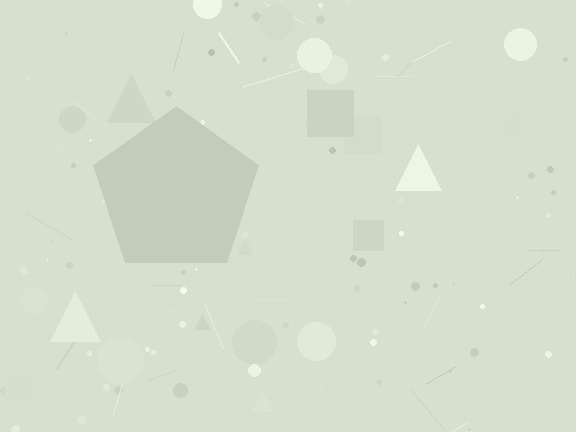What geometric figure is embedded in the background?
A pentagon is embedded in the background.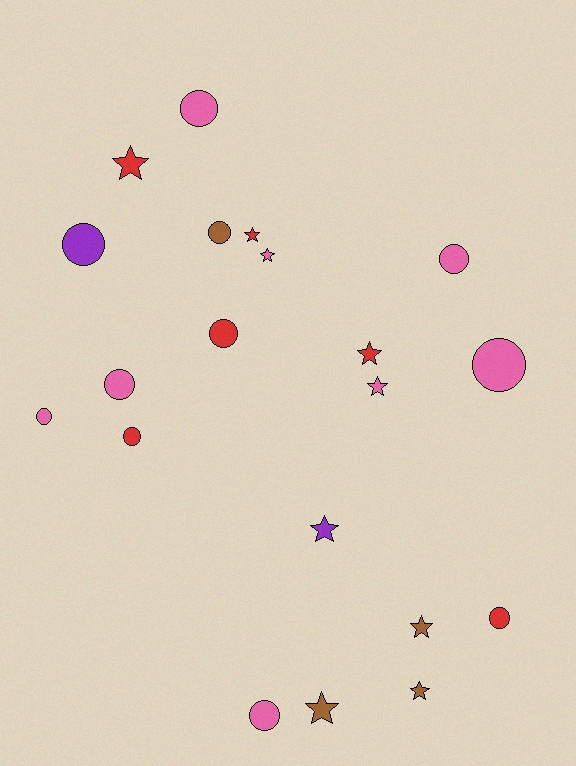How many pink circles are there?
There are 6 pink circles.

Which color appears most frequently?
Pink, with 8 objects.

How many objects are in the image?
There are 20 objects.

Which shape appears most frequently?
Circle, with 11 objects.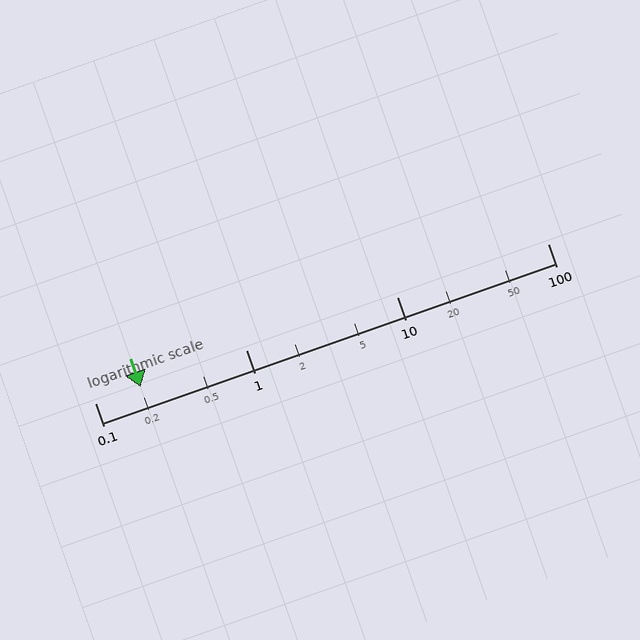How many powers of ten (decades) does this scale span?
The scale spans 3 decades, from 0.1 to 100.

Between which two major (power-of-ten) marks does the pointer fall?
The pointer is between 0.1 and 1.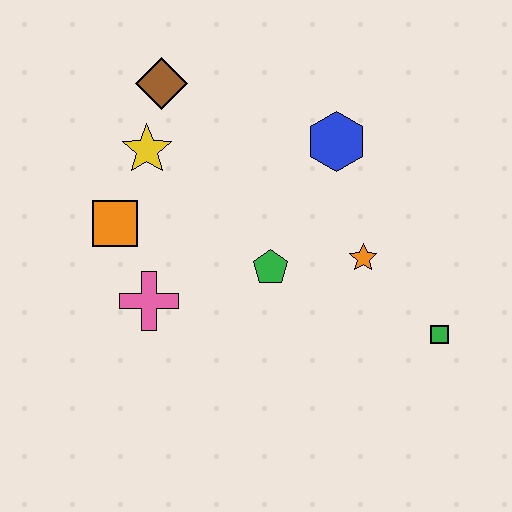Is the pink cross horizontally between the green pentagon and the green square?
No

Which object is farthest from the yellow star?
The green square is farthest from the yellow star.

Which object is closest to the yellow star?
The brown diamond is closest to the yellow star.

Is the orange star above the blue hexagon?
No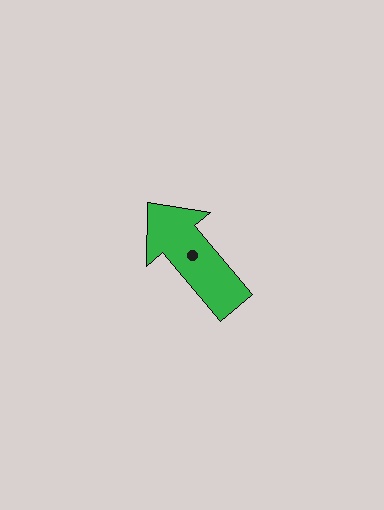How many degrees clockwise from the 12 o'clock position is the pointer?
Approximately 320 degrees.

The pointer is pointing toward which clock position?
Roughly 11 o'clock.